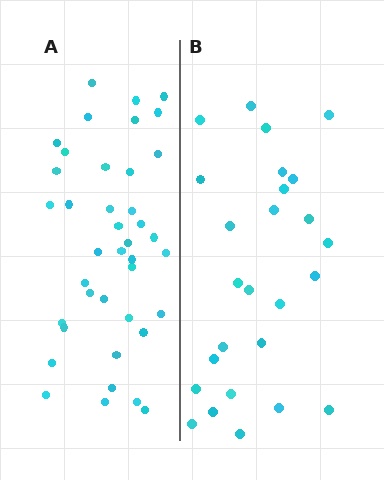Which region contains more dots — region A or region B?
Region A (the left region) has more dots.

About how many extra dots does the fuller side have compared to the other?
Region A has approximately 15 more dots than region B.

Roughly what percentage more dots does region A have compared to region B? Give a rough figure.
About 55% more.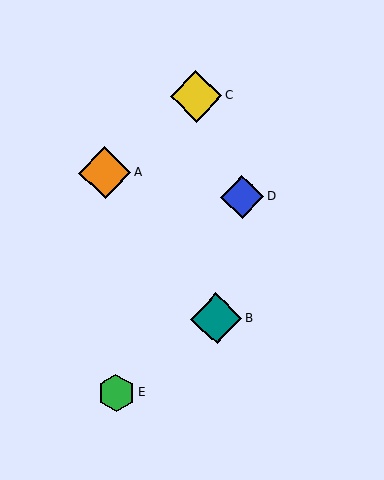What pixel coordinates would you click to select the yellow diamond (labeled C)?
Click at (196, 96) to select the yellow diamond C.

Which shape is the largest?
The orange diamond (labeled A) is the largest.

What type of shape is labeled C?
Shape C is a yellow diamond.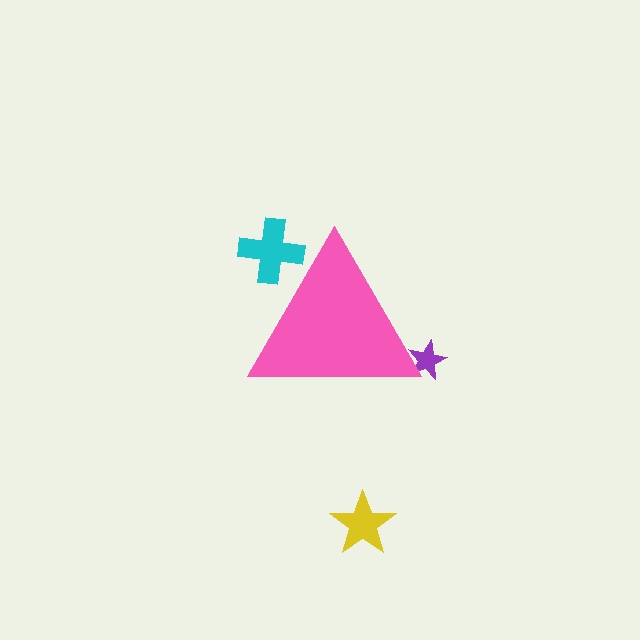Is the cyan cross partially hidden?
Yes, the cyan cross is partially hidden behind the pink triangle.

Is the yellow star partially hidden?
No, the yellow star is fully visible.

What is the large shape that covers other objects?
A pink triangle.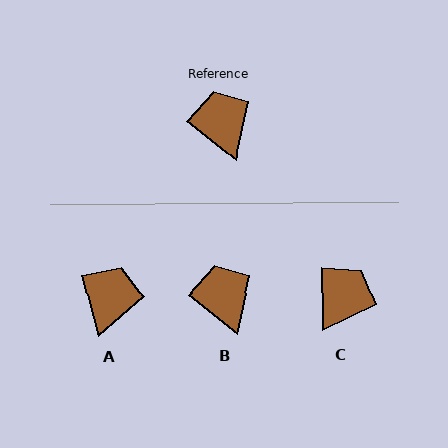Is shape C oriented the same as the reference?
No, it is off by about 52 degrees.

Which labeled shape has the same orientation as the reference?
B.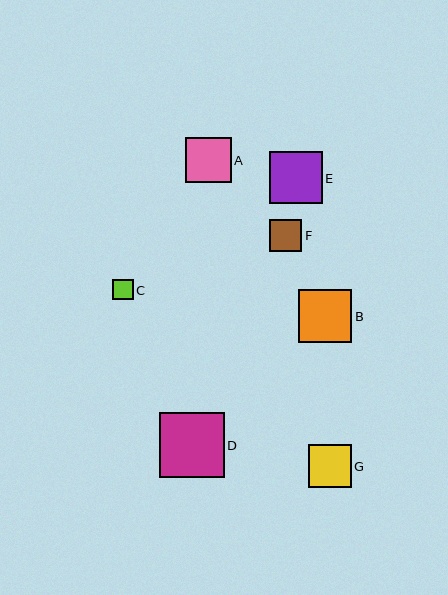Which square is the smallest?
Square C is the smallest with a size of approximately 20 pixels.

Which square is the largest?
Square D is the largest with a size of approximately 65 pixels.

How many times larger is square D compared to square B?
Square D is approximately 1.2 times the size of square B.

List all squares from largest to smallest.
From largest to smallest: D, B, E, A, G, F, C.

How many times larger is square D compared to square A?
Square D is approximately 1.4 times the size of square A.